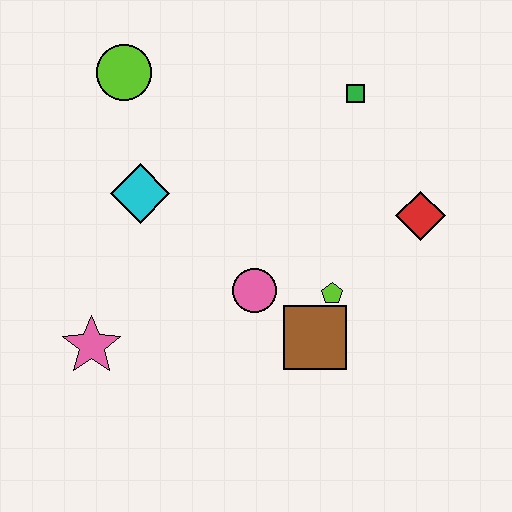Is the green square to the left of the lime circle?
No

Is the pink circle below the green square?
Yes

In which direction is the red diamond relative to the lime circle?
The red diamond is to the right of the lime circle.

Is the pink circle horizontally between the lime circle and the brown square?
Yes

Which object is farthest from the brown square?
The lime circle is farthest from the brown square.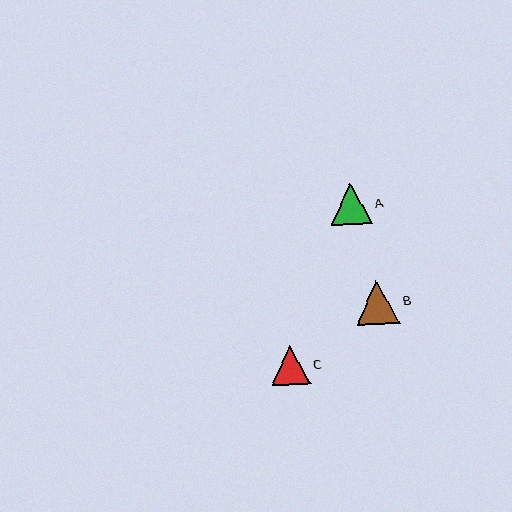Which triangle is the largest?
Triangle B is the largest with a size of approximately 44 pixels.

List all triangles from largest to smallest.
From largest to smallest: B, A, C.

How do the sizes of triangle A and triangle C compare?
Triangle A and triangle C are approximately the same size.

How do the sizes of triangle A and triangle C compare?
Triangle A and triangle C are approximately the same size.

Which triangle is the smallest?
Triangle C is the smallest with a size of approximately 39 pixels.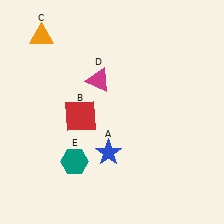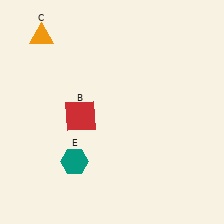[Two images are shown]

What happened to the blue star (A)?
The blue star (A) was removed in Image 2. It was in the bottom-left area of Image 1.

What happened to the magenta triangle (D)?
The magenta triangle (D) was removed in Image 2. It was in the top-left area of Image 1.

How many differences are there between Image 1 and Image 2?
There are 2 differences between the two images.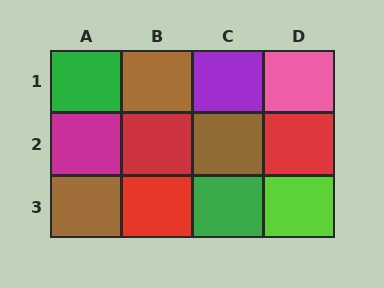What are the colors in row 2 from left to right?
Magenta, red, brown, red.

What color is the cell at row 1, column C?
Purple.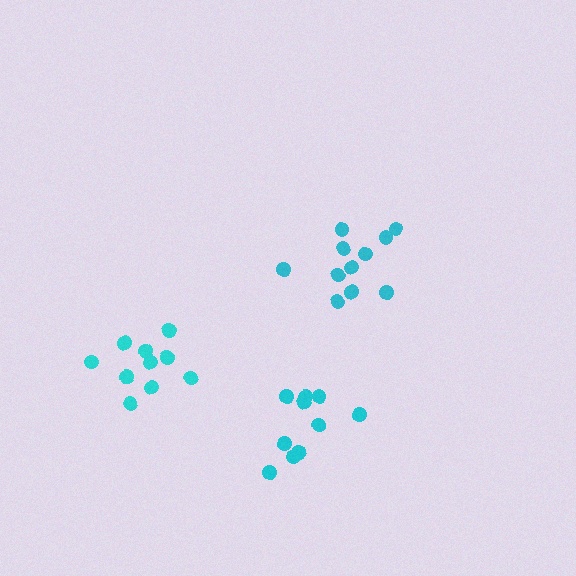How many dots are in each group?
Group 1: 10 dots, Group 2: 10 dots, Group 3: 11 dots (31 total).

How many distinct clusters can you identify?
There are 3 distinct clusters.